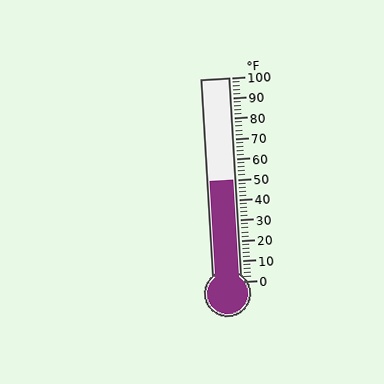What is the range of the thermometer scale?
The thermometer scale ranges from 0°F to 100°F.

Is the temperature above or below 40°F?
The temperature is above 40°F.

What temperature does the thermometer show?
The thermometer shows approximately 50°F.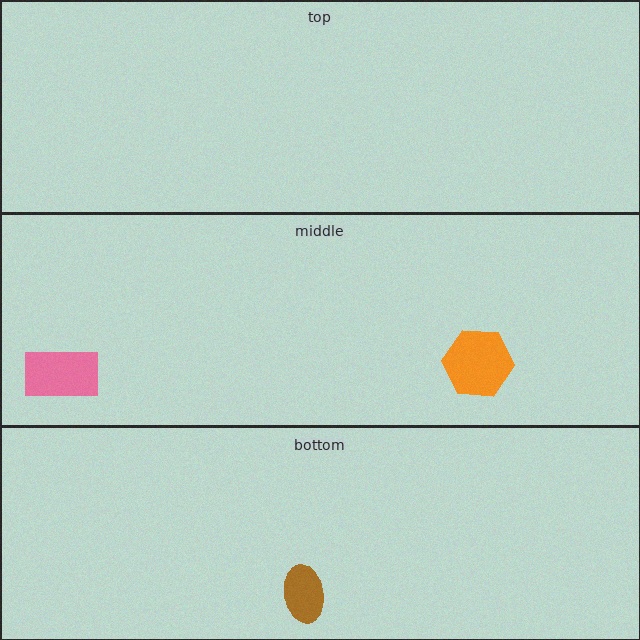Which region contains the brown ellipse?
The bottom region.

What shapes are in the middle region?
The pink rectangle, the orange hexagon.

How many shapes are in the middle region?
2.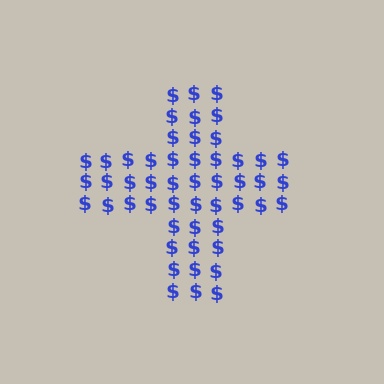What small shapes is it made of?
It is made of small dollar signs.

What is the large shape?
The large shape is a cross.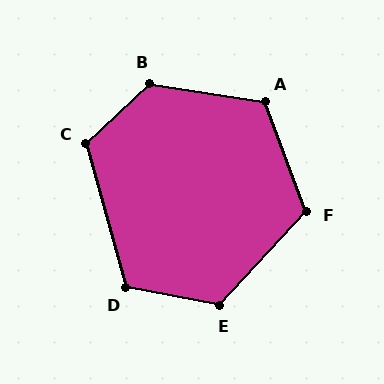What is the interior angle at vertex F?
Approximately 116 degrees (obtuse).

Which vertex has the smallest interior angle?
D, at approximately 116 degrees.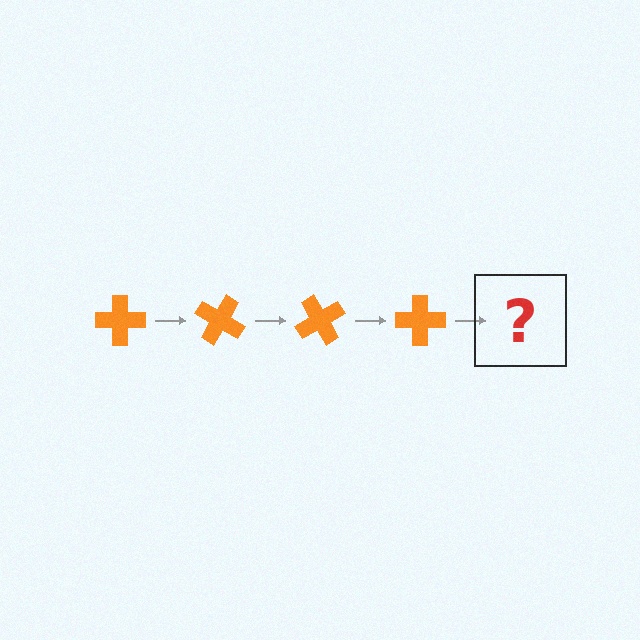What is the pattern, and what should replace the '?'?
The pattern is that the cross rotates 30 degrees each step. The '?' should be an orange cross rotated 120 degrees.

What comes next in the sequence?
The next element should be an orange cross rotated 120 degrees.